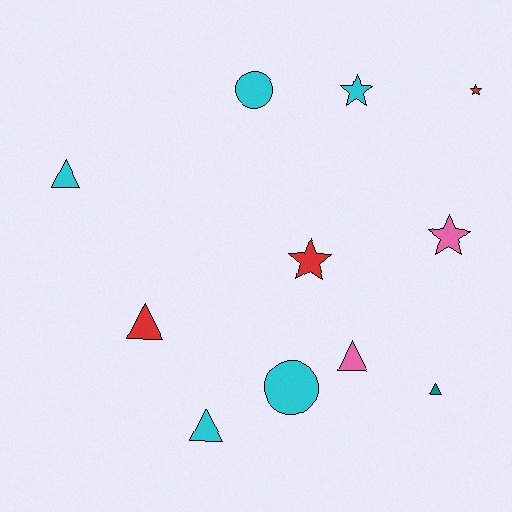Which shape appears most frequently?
Triangle, with 5 objects.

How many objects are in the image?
There are 11 objects.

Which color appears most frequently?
Cyan, with 5 objects.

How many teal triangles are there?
There is 1 teal triangle.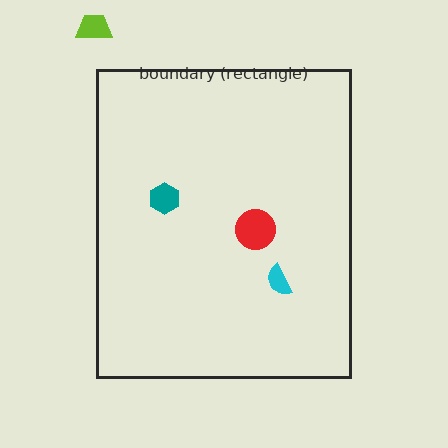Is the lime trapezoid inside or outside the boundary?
Outside.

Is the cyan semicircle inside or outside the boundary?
Inside.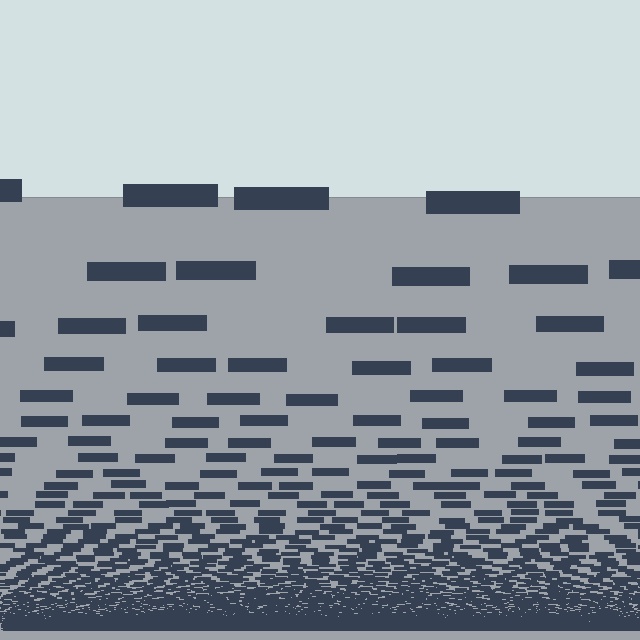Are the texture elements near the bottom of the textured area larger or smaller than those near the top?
Smaller. The gradient is inverted — elements near the bottom are smaller and denser.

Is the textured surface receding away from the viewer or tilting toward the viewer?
The surface appears to tilt toward the viewer. Texture elements get larger and sparser toward the top.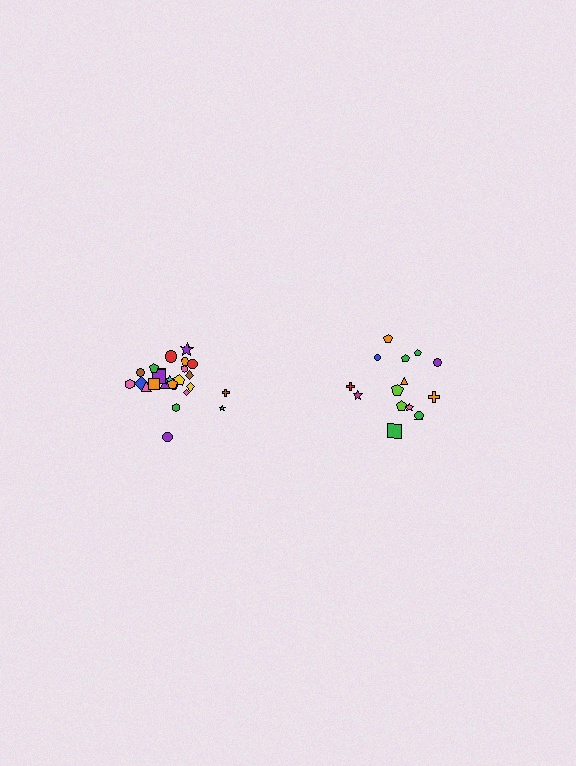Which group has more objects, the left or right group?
The left group.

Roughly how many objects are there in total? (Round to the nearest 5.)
Roughly 40 objects in total.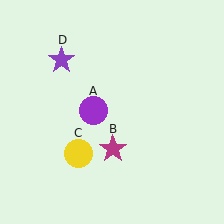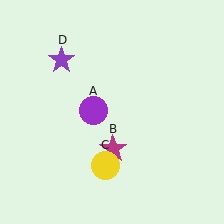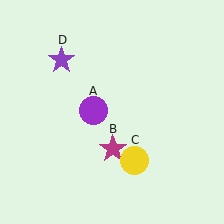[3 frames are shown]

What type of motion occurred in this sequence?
The yellow circle (object C) rotated counterclockwise around the center of the scene.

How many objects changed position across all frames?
1 object changed position: yellow circle (object C).